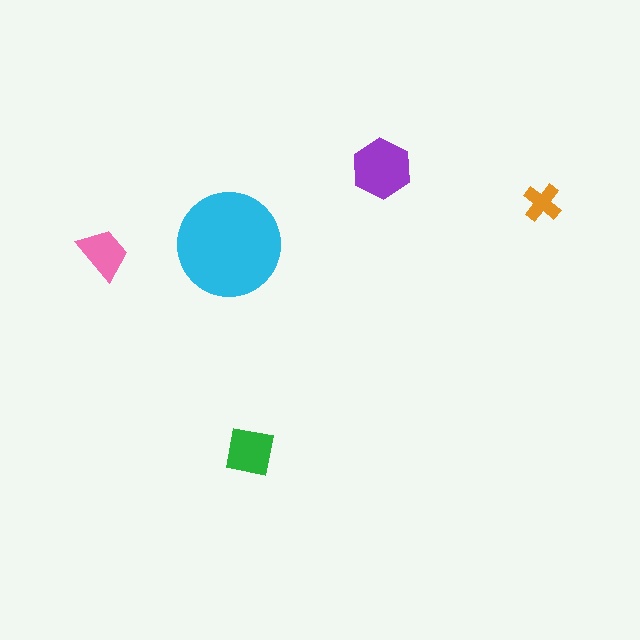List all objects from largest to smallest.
The cyan circle, the purple hexagon, the green square, the pink trapezoid, the orange cross.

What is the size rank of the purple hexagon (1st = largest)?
2nd.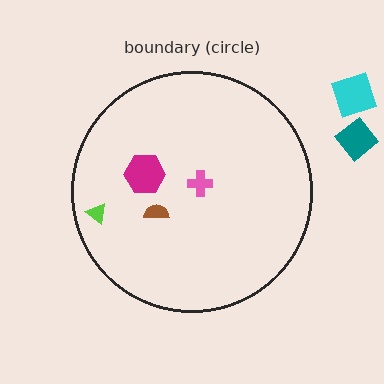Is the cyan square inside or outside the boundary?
Outside.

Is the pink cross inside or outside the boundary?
Inside.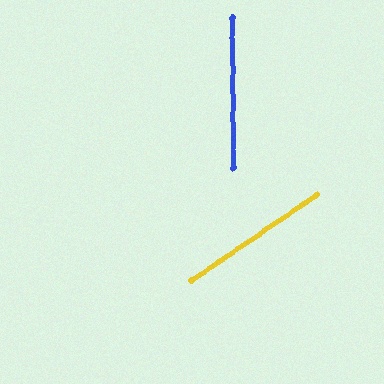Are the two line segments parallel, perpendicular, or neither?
Neither parallel nor perpendicular — they differ by about 56°.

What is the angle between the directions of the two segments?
Approximately 56 degrees.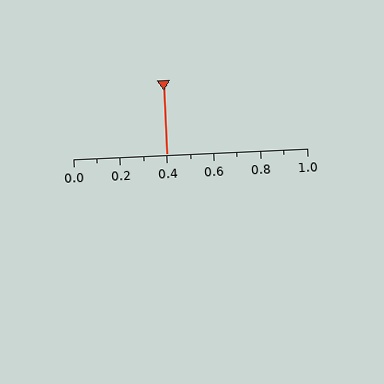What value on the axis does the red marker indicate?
The marker indicates approximately 0.4.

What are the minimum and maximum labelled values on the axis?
The axis runs from 0.0 to 1.0.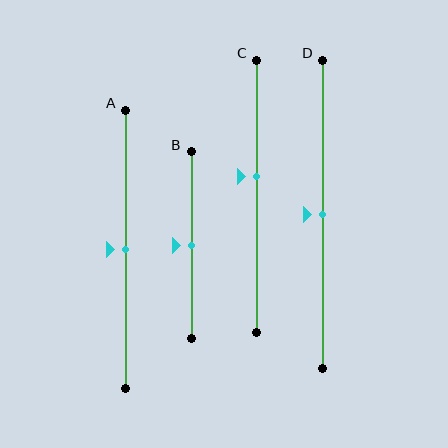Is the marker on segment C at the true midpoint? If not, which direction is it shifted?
No, the marker on segment C is shifted upward by about 7% of the segment length.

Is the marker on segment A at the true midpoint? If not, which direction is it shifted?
Yes, the marker on segment A is at the true midpoint.